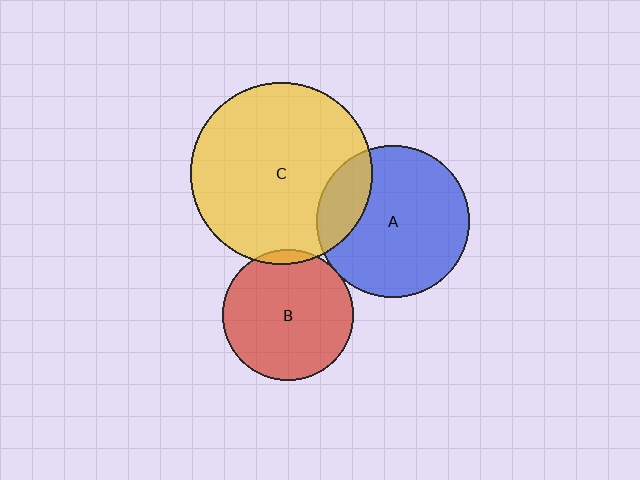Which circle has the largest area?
Circle C (yellow).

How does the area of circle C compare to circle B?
Approximately 1.9 times.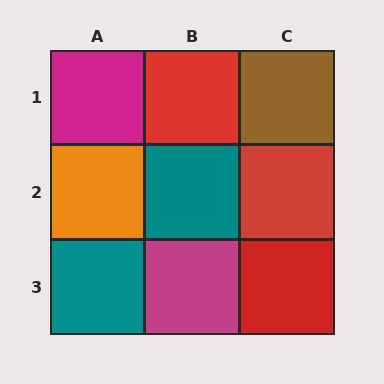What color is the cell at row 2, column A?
Orange.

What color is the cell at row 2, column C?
Red.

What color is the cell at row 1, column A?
Magenta.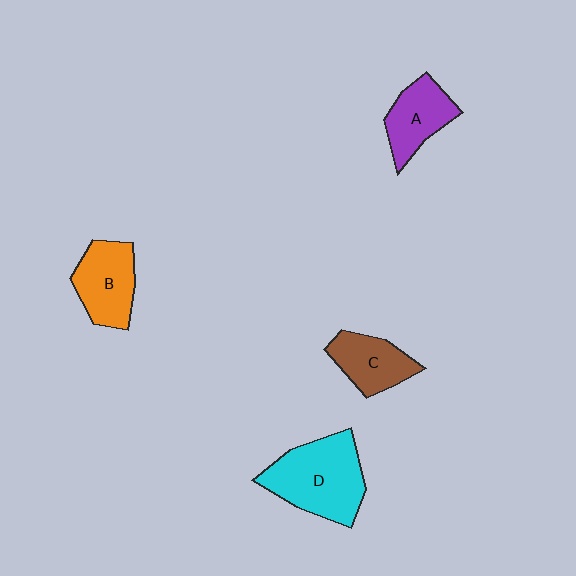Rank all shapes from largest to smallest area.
From largest to smallest: D (cyan), B (orange), A (purple), C (brown).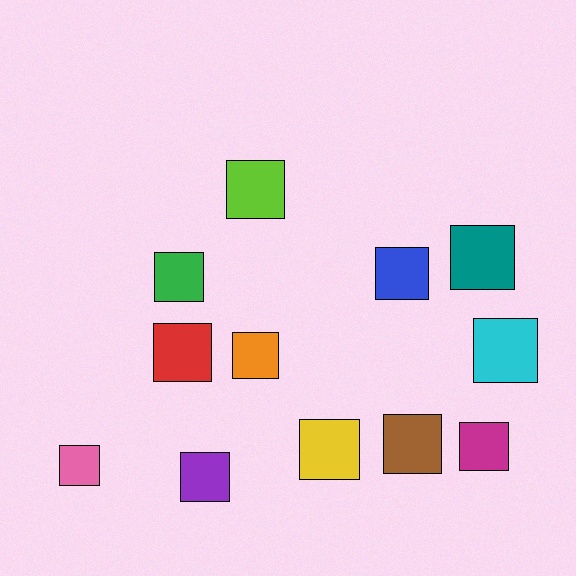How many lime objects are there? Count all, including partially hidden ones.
There is 1 lime object.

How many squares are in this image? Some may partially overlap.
There are 12 squares.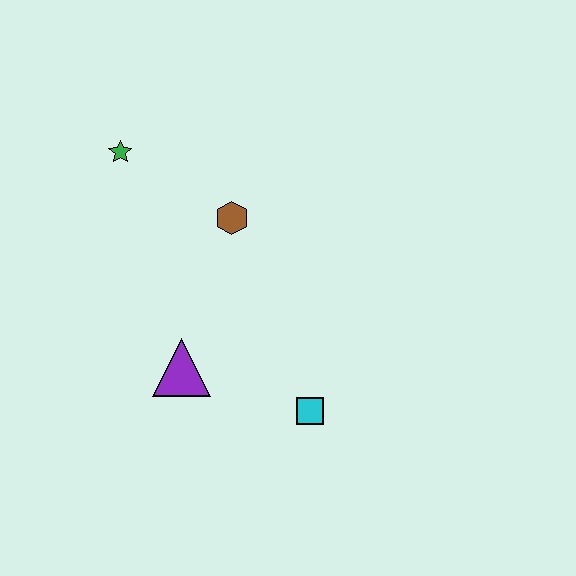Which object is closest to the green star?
The brown hexagon is closest to the green star.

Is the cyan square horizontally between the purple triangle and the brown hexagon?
No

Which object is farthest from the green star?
The cyan square is farthest from the green star.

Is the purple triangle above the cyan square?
Yes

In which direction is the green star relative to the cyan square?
The green star is above the cyan square.